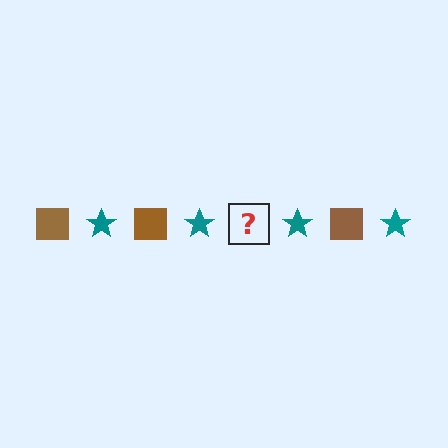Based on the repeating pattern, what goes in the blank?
The blank should be a brown square.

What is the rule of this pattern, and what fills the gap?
The rule is that the pattern alternates between brown square and teal star. The gap should be filled with a brown square.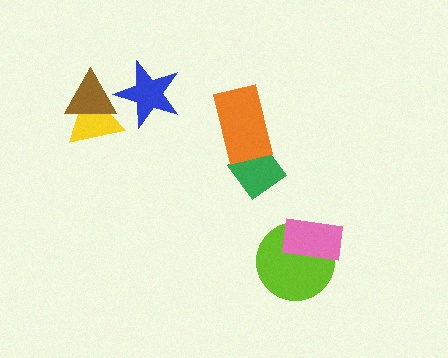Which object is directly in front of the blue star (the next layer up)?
The yellow triangle is directly in front of the blue star.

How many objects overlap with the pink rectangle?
1 object overlaps with the pink rectangle.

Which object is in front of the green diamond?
The orange rectangle is in front of the green diamond.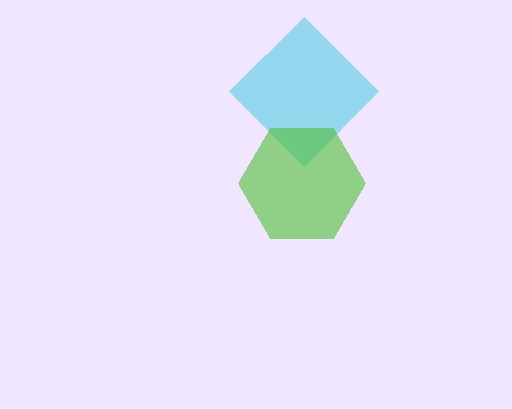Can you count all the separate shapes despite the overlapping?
Yes, there are 2 separate shapes.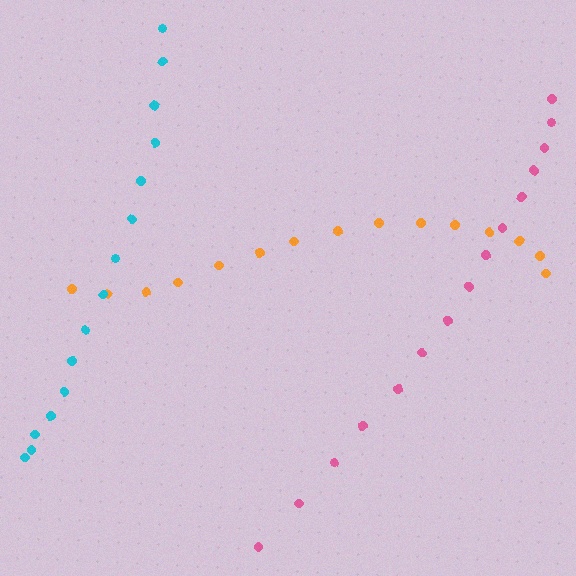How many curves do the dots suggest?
There are 3 distinct paths.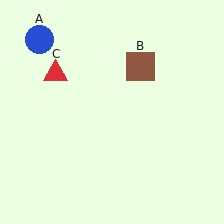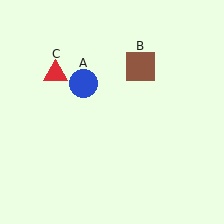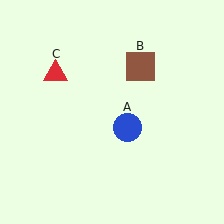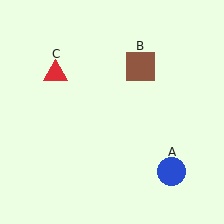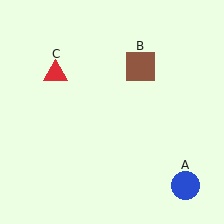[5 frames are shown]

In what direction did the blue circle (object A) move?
The blue circle (object A) moved down and to the right.